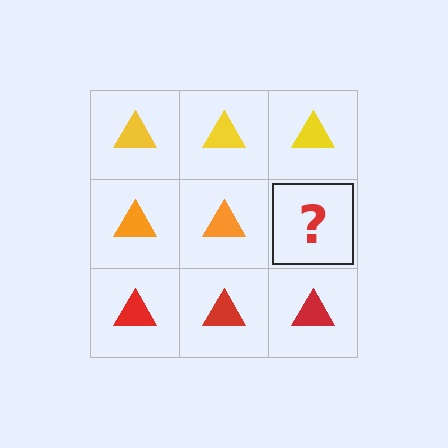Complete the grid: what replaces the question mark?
The question mark should be replaced with an orange triangle.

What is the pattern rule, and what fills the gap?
The rule is that each row has a consistent color. The gap should be filled with an orange triangle.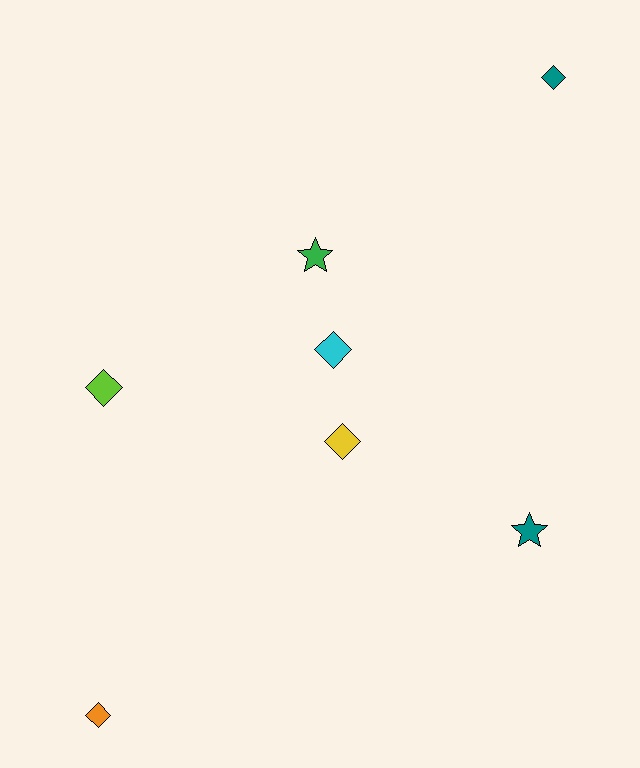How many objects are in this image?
There are 7 objects.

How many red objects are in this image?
There are no red objects.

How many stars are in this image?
There are 2 stars.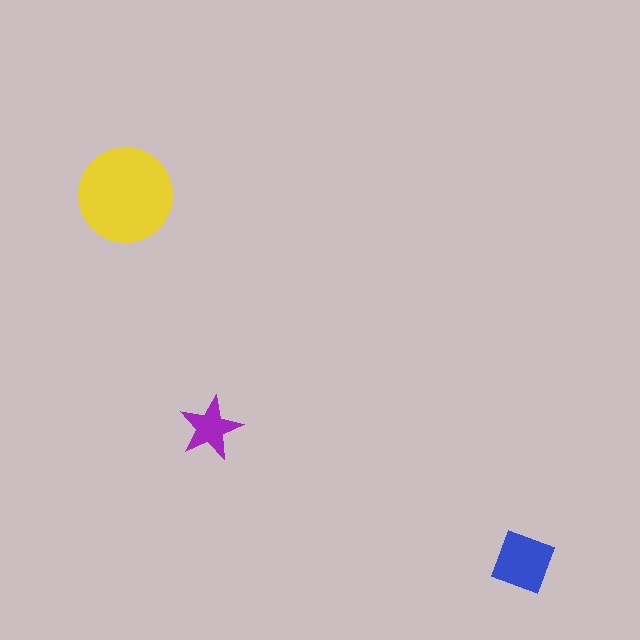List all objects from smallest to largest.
The purple star, the blue diamond, the yellow circle.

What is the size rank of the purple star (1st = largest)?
3rd.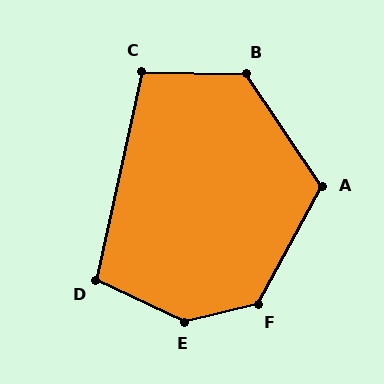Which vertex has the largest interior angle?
E, at approximately 141 degrees.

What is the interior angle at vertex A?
Approximately 118 degrees (obtuse).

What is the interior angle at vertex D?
Approximately 103 degrees (obtuse).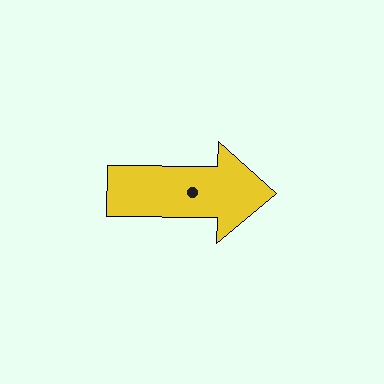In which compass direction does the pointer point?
East.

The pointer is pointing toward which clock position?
Roughly 3 o'clock.